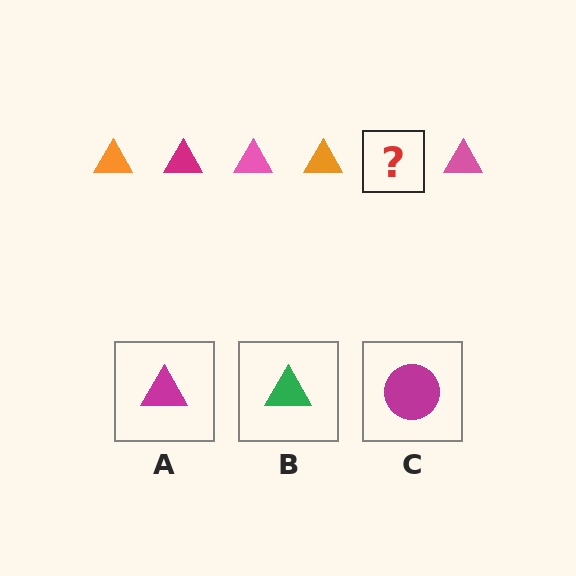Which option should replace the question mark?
Option A.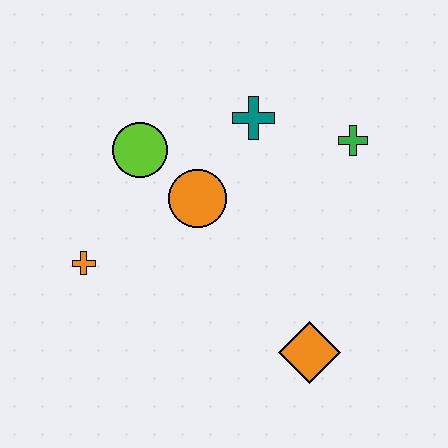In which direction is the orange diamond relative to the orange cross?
The orange diamond is to the right of the orange cross.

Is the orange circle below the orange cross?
No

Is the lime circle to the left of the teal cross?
Yes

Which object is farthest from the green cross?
The orange cross is farthest from the green cross.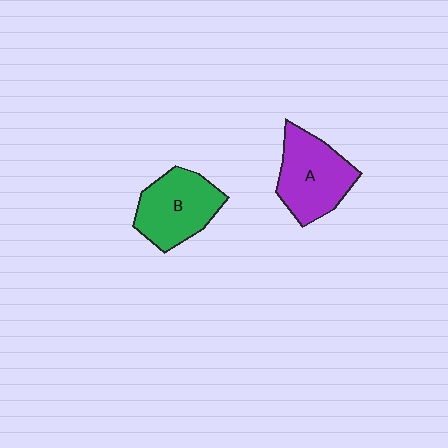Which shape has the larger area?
Shape A (purple).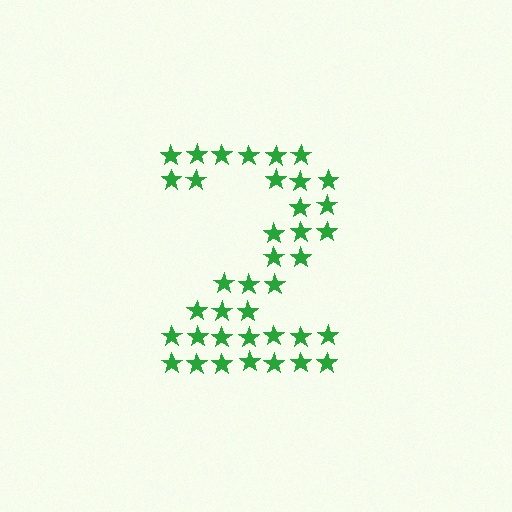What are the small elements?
The small elements are stars.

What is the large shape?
The large shape is the digit 2.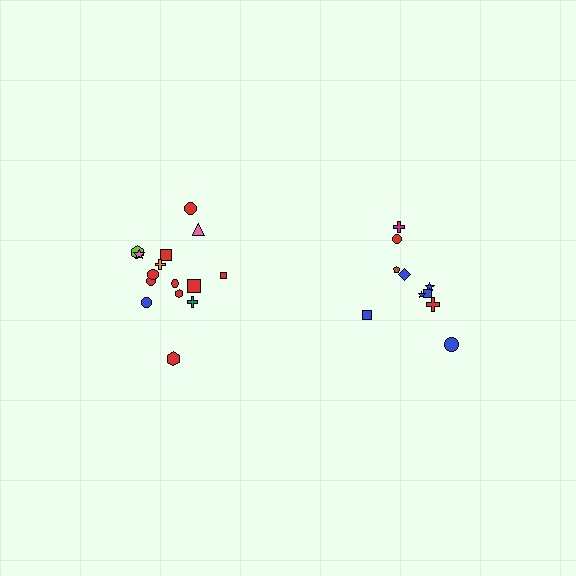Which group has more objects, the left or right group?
The left group.